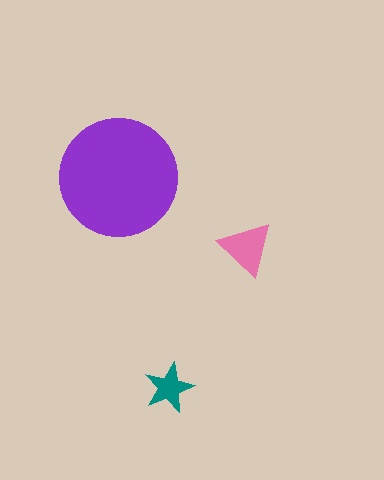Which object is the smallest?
The teal star.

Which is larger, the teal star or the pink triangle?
The pink triangle.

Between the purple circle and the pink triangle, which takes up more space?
The purple circle.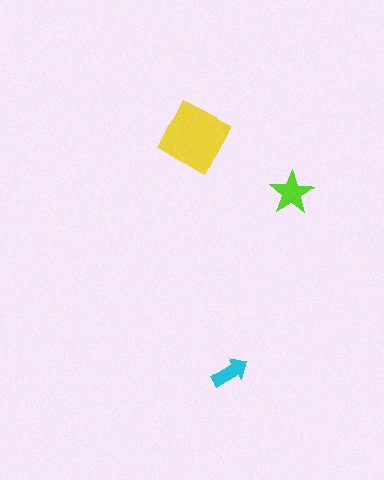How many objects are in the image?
There are 3 objects in the image.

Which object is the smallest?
The cyan arrow.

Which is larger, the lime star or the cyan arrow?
The lime star.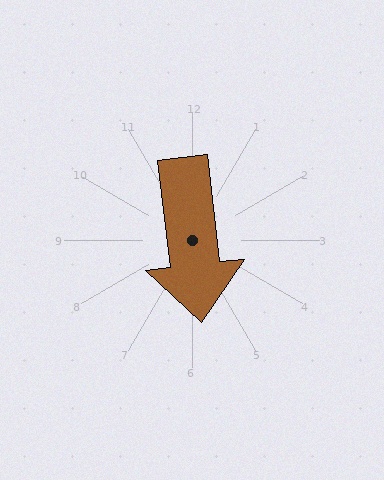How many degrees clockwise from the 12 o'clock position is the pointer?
Approximately 173 degrees.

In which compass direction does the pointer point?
South.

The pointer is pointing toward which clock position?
Roughly 6 o'clock.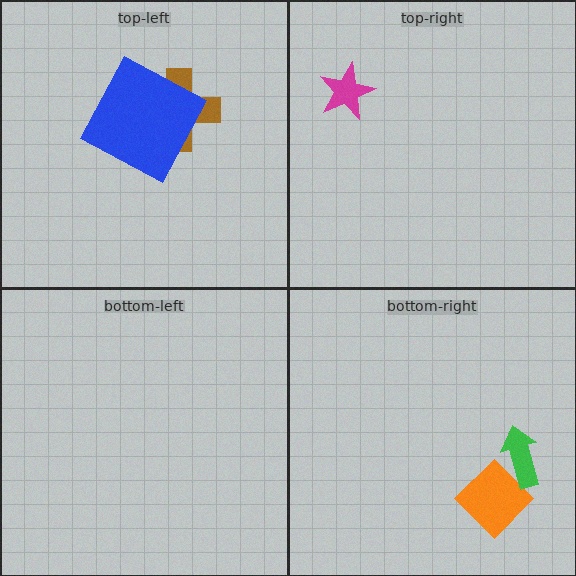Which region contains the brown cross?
The top-left region.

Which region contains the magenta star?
The top-right region.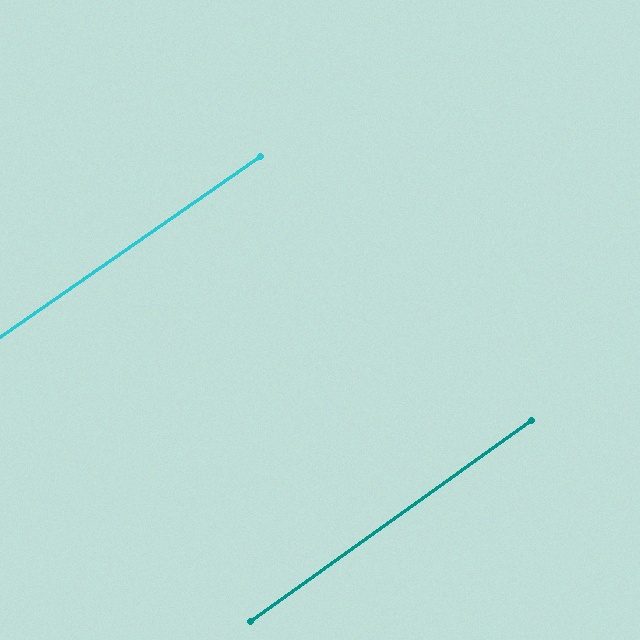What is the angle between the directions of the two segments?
Approximately 1 degree.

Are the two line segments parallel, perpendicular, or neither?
Parallel — their directions differ by only 0.9°.